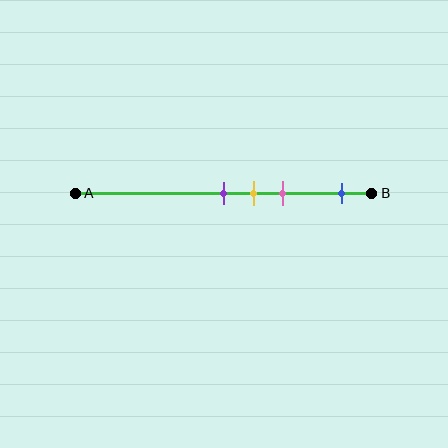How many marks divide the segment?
There are 4 marks dividing the segment.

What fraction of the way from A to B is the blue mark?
The blue mark is approximately 90% (0.9) of the way from A to B.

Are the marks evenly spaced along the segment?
No, the marks are not evenly spaced.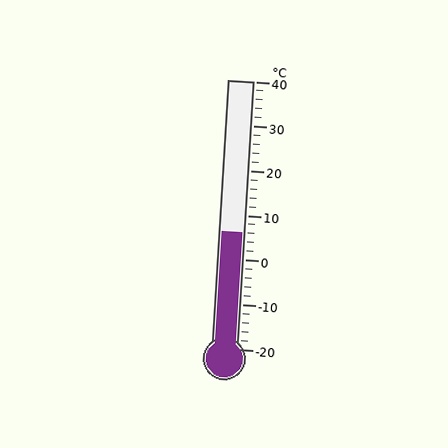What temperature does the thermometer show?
The thermometer shows approximately 6°C.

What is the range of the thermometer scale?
The thermometer scale ranges from -20°C to 40°C.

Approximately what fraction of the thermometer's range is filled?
The thermometer is filled to approximately 45% of its range.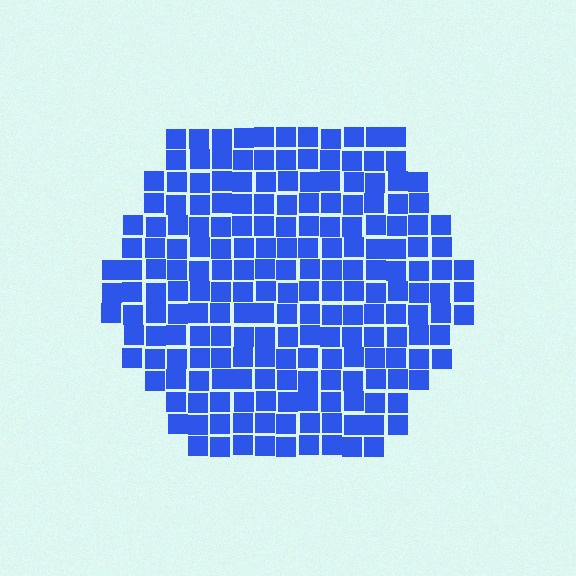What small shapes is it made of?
It is made of small squares.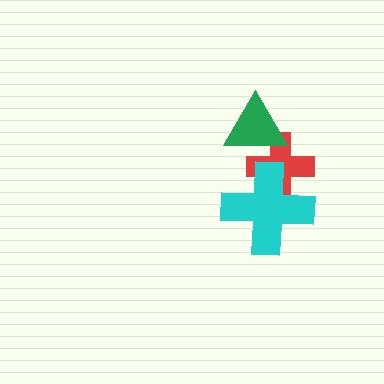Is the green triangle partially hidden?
No, no other shape covers it.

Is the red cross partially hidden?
Yes, it is partially covered by another shape.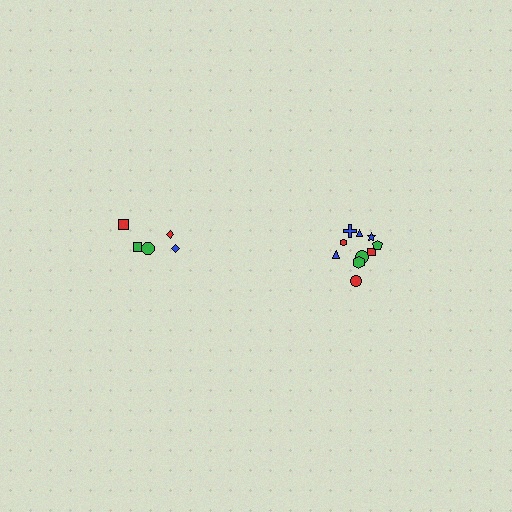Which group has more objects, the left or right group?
The right group.